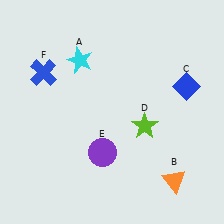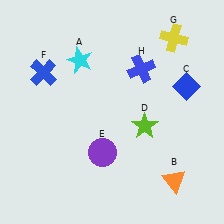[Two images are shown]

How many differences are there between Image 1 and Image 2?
There are 2 differences between the two images.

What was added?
A yellow cross (G), a blue cross (H) were added in Image 2.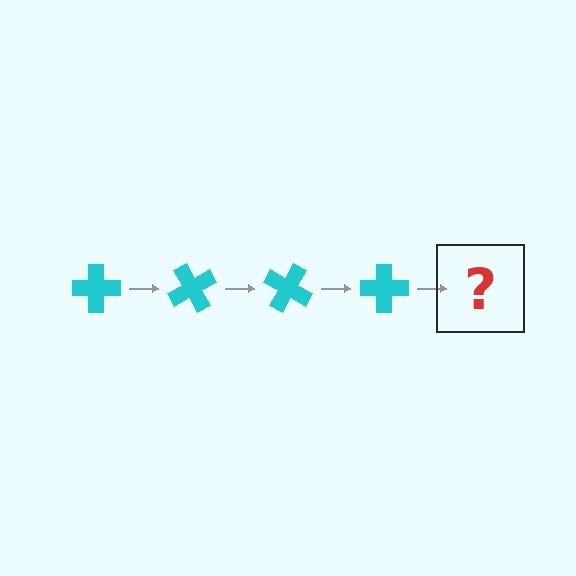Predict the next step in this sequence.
The next step is a cyan cross rotated 240 degrees.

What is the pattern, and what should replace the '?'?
The pattern is that the cross rotates 60 degrees each step. The '?' should be a cyan cross rotated 240 degrees.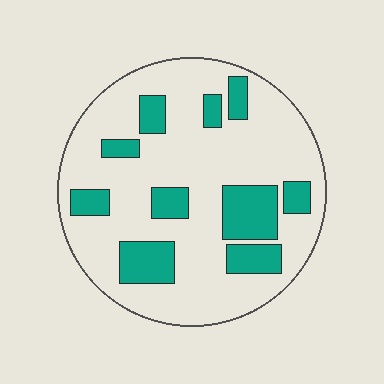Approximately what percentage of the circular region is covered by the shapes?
Approximately 25%.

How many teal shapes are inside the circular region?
10.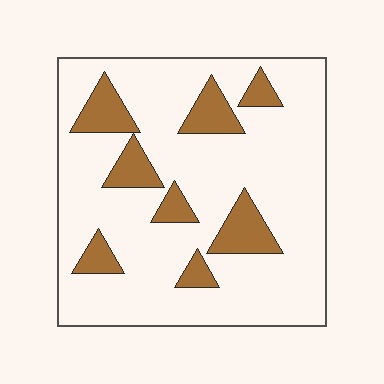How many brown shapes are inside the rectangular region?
8.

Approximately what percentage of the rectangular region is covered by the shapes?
Approximately 20%.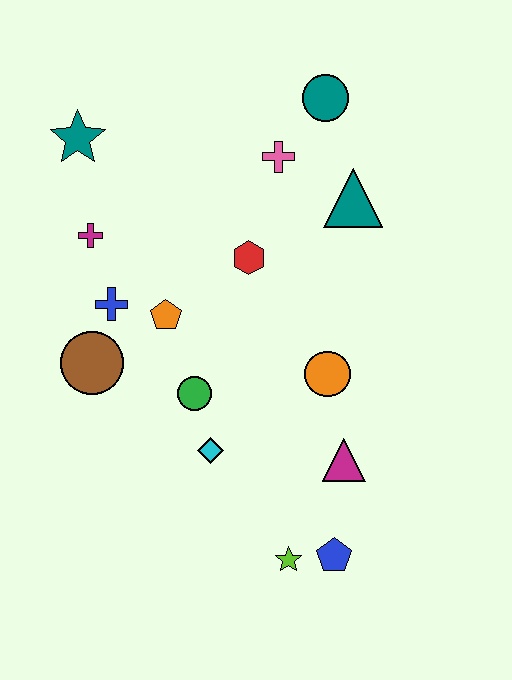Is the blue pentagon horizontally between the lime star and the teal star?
No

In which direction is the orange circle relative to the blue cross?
The orange circle is to the right of the blue cross.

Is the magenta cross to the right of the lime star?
No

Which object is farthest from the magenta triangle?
The teal star is farthest from the magenta triangle.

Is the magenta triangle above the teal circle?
No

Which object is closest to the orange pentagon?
The blue cross is closest to the orange pentagon.